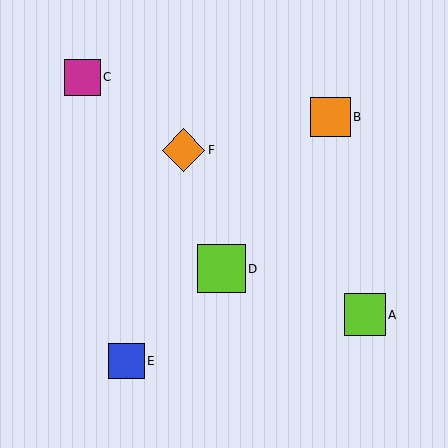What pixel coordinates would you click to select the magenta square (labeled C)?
Click at (83, 77) to select the magenta square C.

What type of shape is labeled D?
Shape D is a lime square.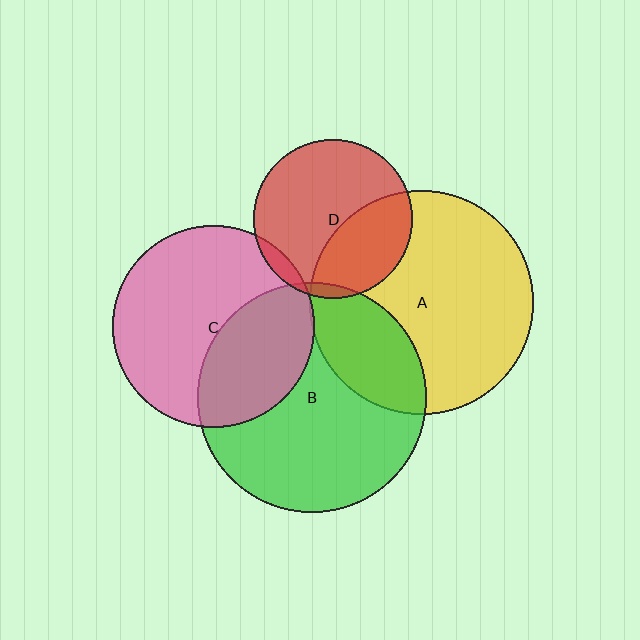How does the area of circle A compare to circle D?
Approximately 2.0 times.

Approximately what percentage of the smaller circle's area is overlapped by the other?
Approximately 35%.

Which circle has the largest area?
Circle B (green).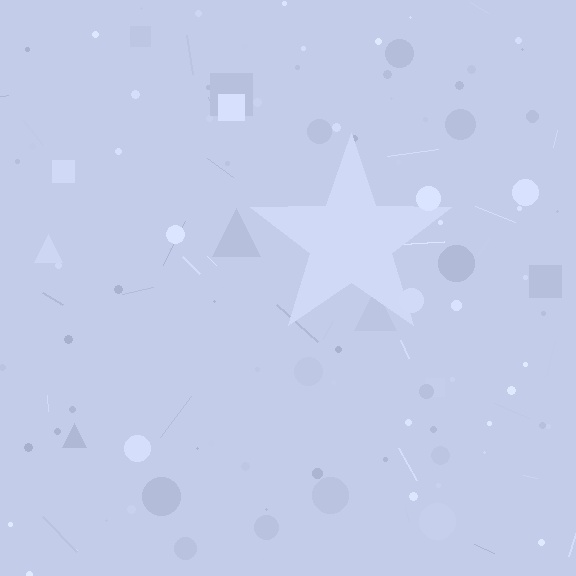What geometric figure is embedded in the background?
A star is embedded in the background.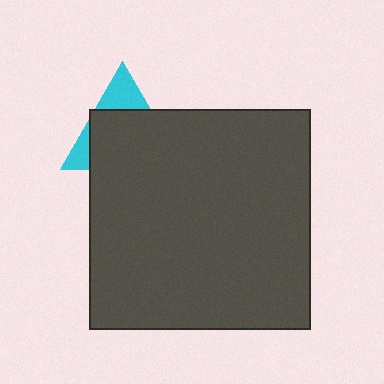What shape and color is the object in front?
The object in front is a dark gray square.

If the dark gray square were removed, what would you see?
You would see the complete cyan triangle.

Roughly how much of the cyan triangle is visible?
A small part of it is visible (roughly 31%).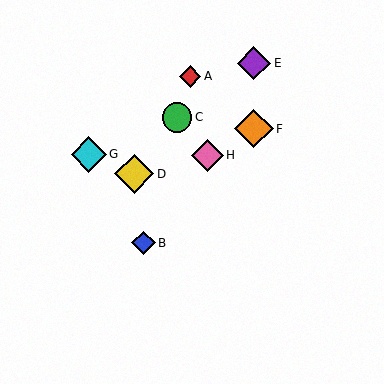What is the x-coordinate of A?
Object A is at x≈190.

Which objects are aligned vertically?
Objects E, F are aligned vertically.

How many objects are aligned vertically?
2 objects (E, F) are aligned vertically.